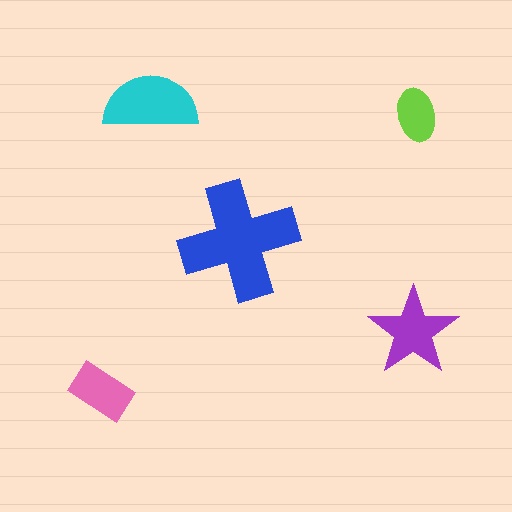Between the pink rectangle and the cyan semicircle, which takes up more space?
The cyan semicircle.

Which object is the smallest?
The lime ellipse.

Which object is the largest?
The blue cross.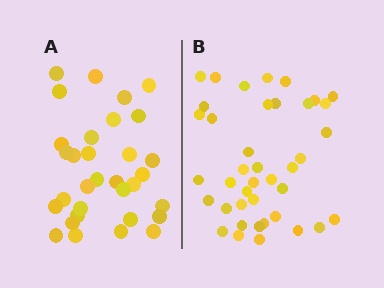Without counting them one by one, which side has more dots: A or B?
Region B (the right region) has more dots.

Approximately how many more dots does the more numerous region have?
Region B has roughly 8 or so more dots than region A.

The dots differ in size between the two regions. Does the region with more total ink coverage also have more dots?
No. Region A has more total ink coverage because its dots are larger, but region B actually contains more individual dots. Total area can be misleading — the number of items is what matters here.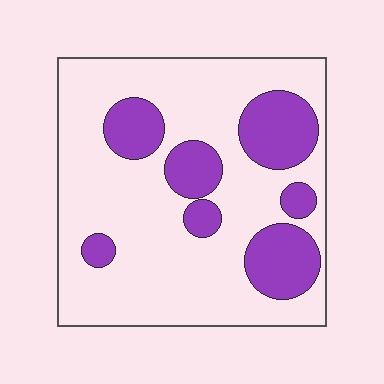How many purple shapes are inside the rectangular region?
7.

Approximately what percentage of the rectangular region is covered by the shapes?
Approximately 25%.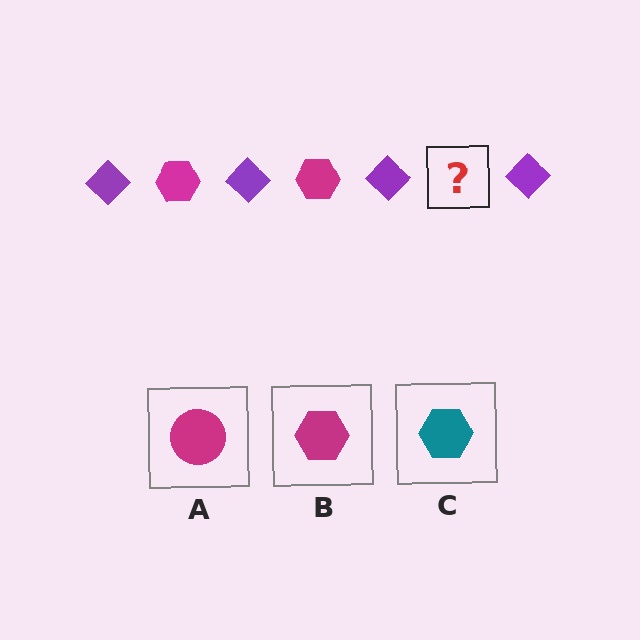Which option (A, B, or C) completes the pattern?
B.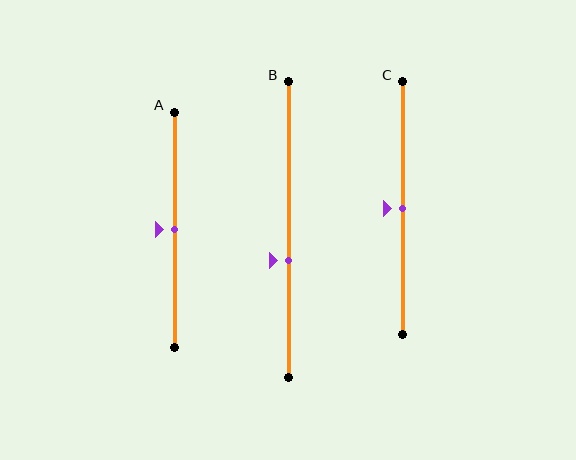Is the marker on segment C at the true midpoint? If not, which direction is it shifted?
Yes, the marker on segment C is at the true midpoint.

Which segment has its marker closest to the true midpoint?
Segment A has its marker closest to the true midpoint.